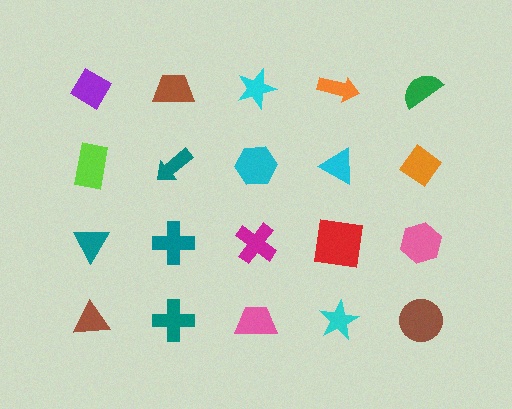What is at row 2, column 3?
A cyan hexagon.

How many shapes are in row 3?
5 shapes.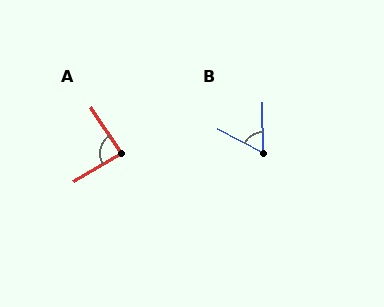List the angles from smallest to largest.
B (61°), A (87°).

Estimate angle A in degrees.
Approximately 87 degrees.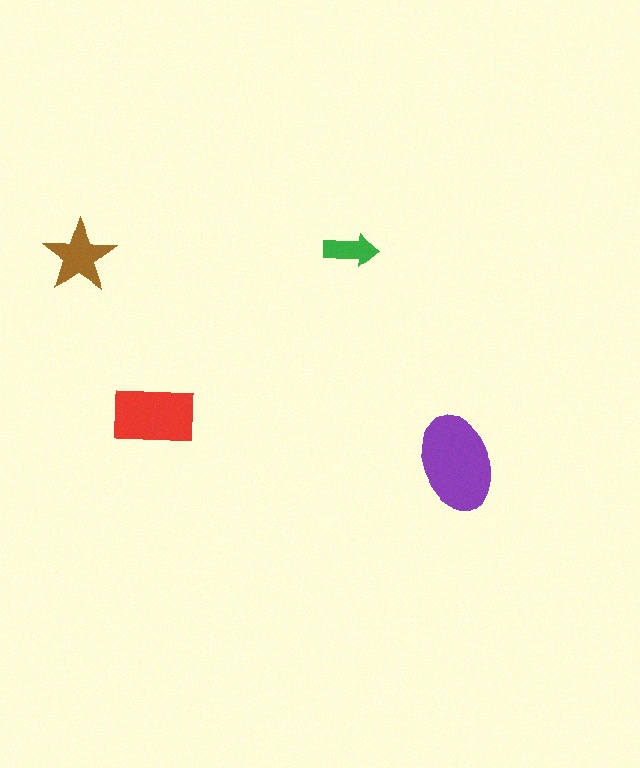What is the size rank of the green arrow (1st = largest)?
4th.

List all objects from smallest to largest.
The green arrow, the brown star, the red rectangle, the purple ellipse.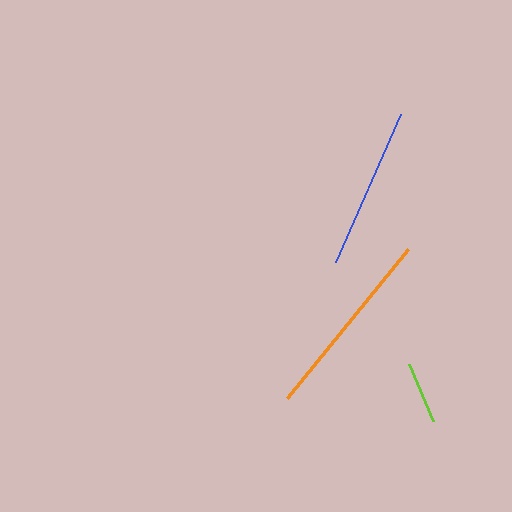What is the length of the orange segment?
The orange segment is approximately 192 pixels long.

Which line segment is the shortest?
The lime line is the shortest at approximately 62 pixels.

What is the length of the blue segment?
The blue segment is approximately 162 pixels long.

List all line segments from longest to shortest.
From longest to shortest: orange, blue, lime.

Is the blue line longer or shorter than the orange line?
The orange line is longer than the blue line.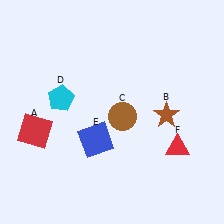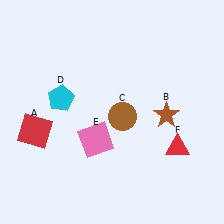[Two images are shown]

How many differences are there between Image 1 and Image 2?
There is 1 difference between the two images.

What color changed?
The square (E) changed from blue in Image 1 to pink in Image 2.